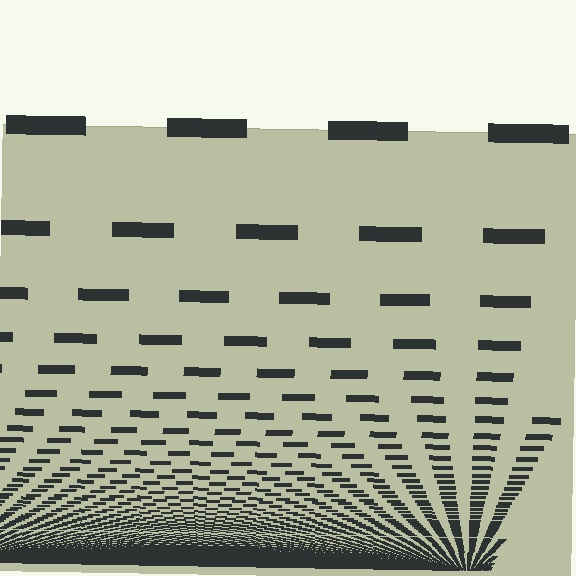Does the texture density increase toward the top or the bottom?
Density increases toward the bottom.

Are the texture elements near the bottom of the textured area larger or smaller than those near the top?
Smaller. The gradient is inverted — elements near the bottom are smaller and denser.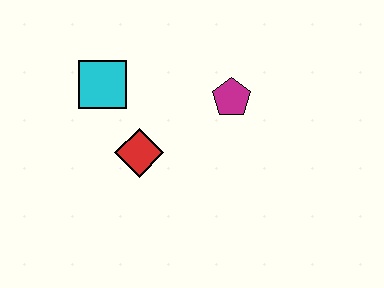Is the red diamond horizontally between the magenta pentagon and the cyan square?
Yes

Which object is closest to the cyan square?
The red diamond is closest to the cyan square.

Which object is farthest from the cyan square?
The magenta pentagon is farthest from the cyan square.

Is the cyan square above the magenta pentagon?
Yes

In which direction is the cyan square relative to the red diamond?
The cyan square is above the red diamond.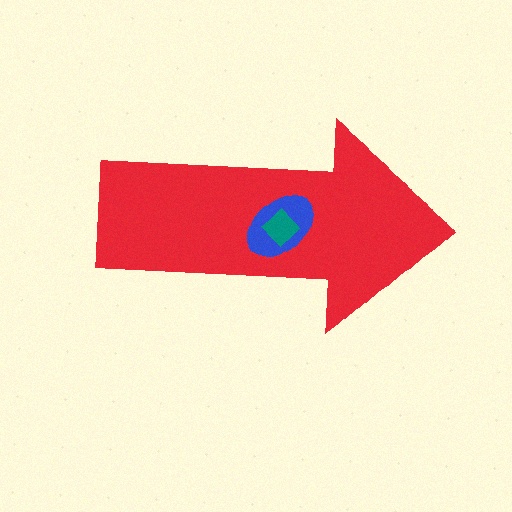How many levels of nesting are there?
3.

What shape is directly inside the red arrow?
The blue ellipse.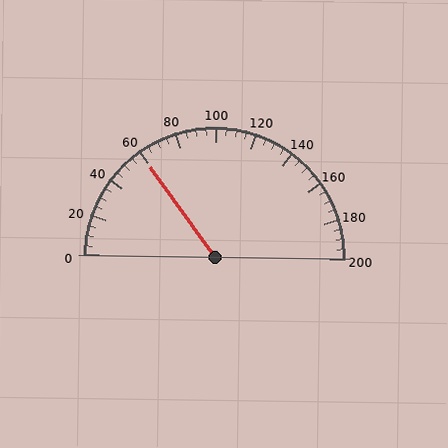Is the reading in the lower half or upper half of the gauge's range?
The reading is in the lower half of the range (0 to 200).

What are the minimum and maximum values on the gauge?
The gauge ranges from 0 to 200.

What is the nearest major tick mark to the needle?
The nearest major tick mark is 60.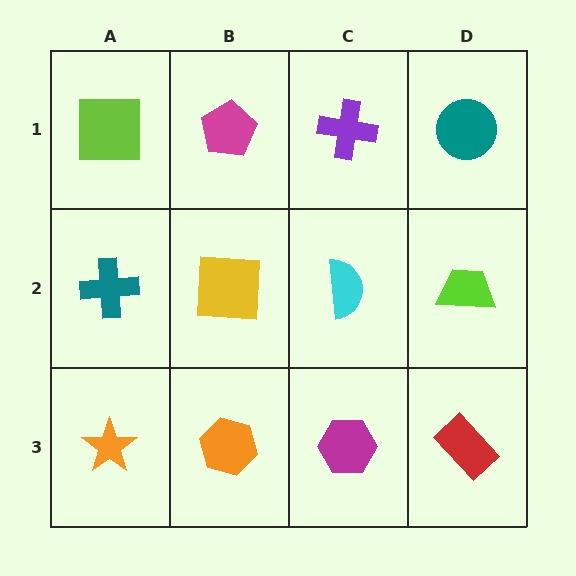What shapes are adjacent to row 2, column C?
A purple cross (row 1, column C), a magenta hexagon (row 3, column C), a yellow square (row 2, column B), a lime trapezoid (row 2, column D).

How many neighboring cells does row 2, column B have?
4.